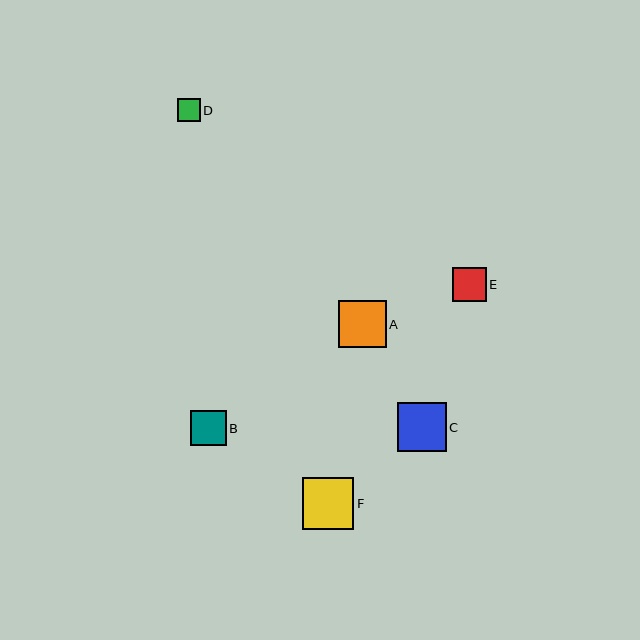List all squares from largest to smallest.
From largest to smallest: F, C, A, B, E, D.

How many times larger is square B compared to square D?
Square B is approximately 1.6 times the size of square D.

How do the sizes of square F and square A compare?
Square F and square A are approximately the same size.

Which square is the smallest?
Square D is the smallest with a size of approximately 23 pixels.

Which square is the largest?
Square F is the largest with a size of approximately 51 pixels.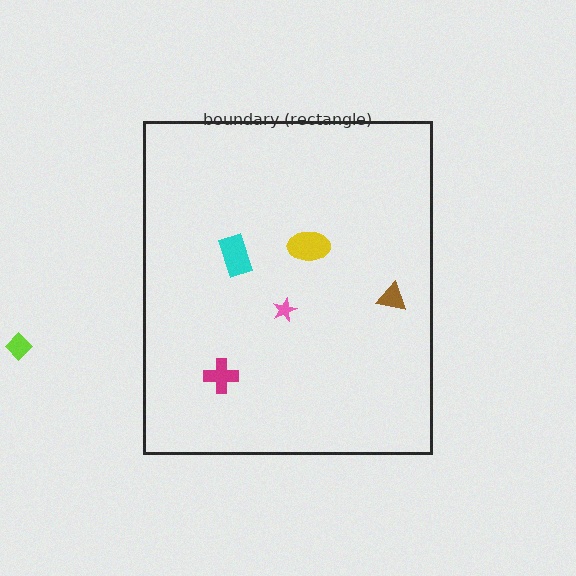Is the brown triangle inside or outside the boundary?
Inside.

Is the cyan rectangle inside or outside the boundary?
Inside.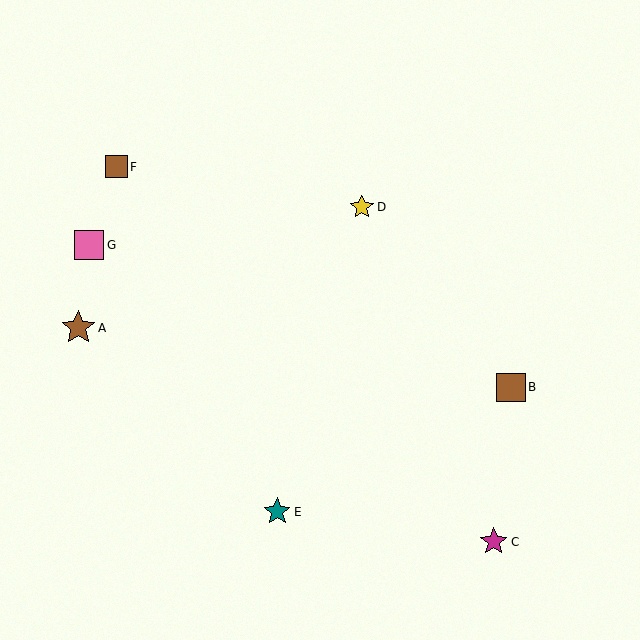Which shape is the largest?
The brown star (labeled A) is the largest.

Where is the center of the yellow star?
The center of the yellow star is at (362, 207).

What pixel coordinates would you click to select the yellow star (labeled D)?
Click at (362, 207) to select the yellow star D.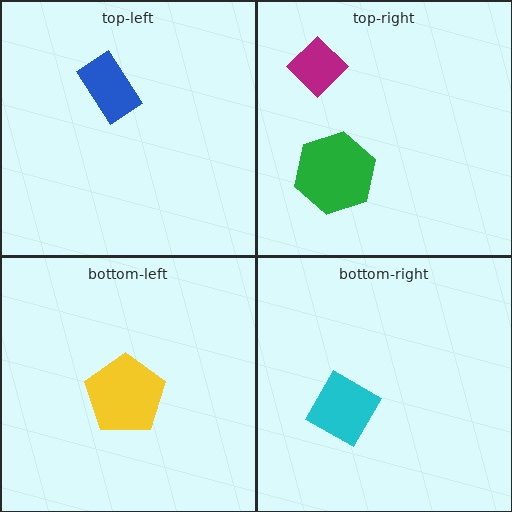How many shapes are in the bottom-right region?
1.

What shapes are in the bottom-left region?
The yellow pentagon.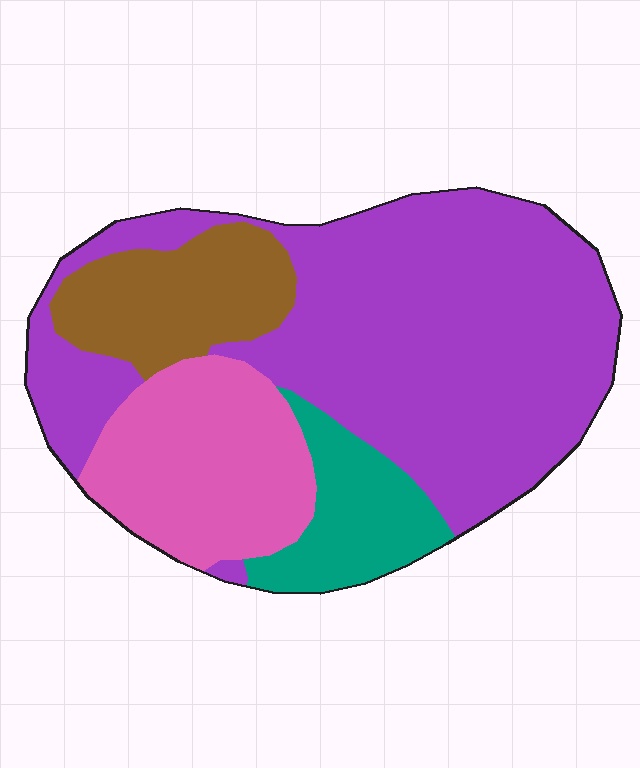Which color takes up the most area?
Purple, at roughly 55%.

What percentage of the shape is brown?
Brown takes up about one eighth (1/8) of the shape.